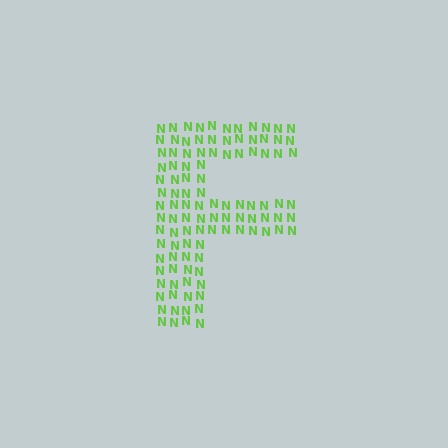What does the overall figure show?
The overall figure shows the letter F.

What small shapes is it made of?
It is made of small letter N's.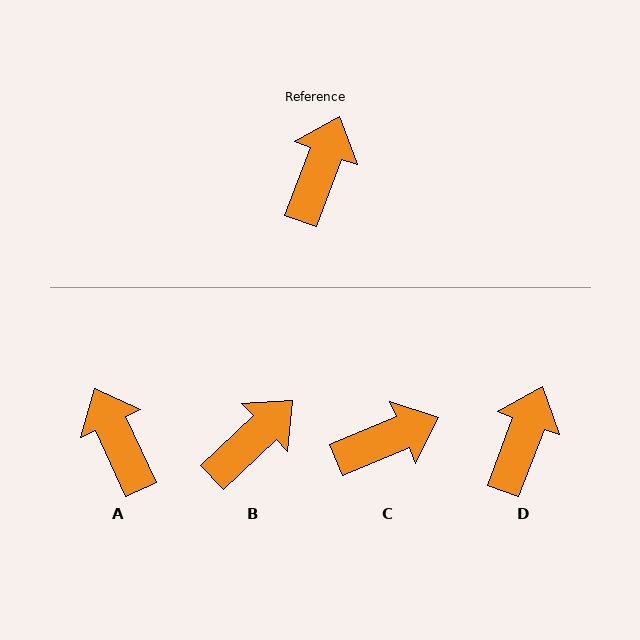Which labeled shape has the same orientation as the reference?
D.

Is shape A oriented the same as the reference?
No, it is off by about 45 degrees.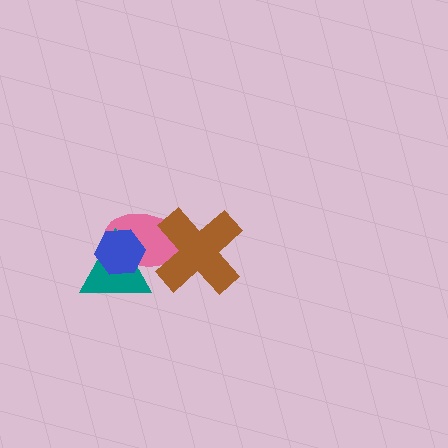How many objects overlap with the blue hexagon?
2 objects overlap with the blue hexagon.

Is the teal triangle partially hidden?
Yes, it is partially covered by another shape.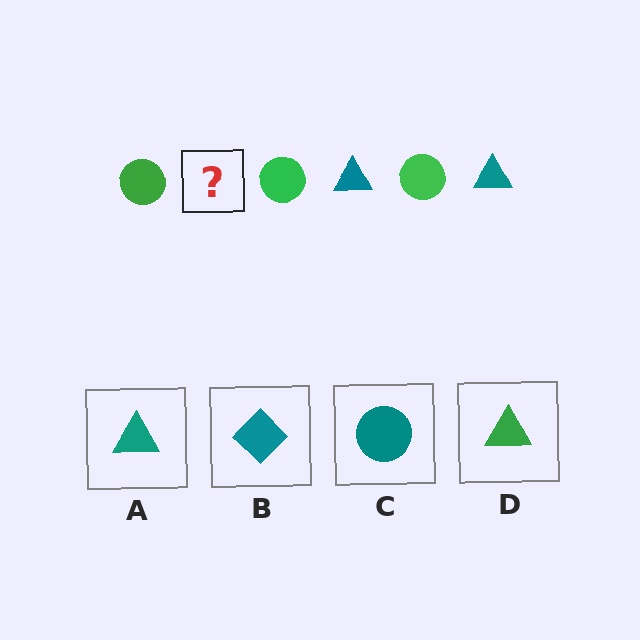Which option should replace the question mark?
Option A.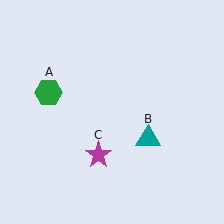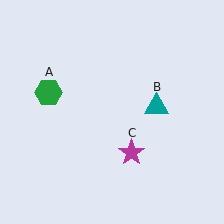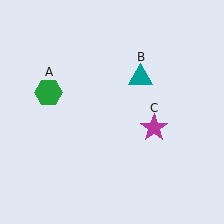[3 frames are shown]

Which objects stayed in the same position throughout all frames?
Green hexagon (object A) remained stationary.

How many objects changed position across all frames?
2 objects changed position: teal triangle (object B), magenta star (object C).